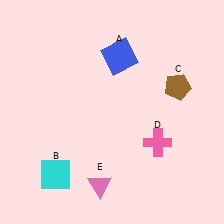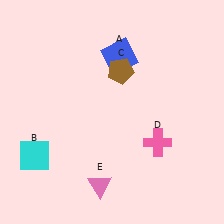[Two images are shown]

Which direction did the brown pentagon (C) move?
The brown pentagon (C) moved left.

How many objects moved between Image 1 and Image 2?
2 objects moved between the two images.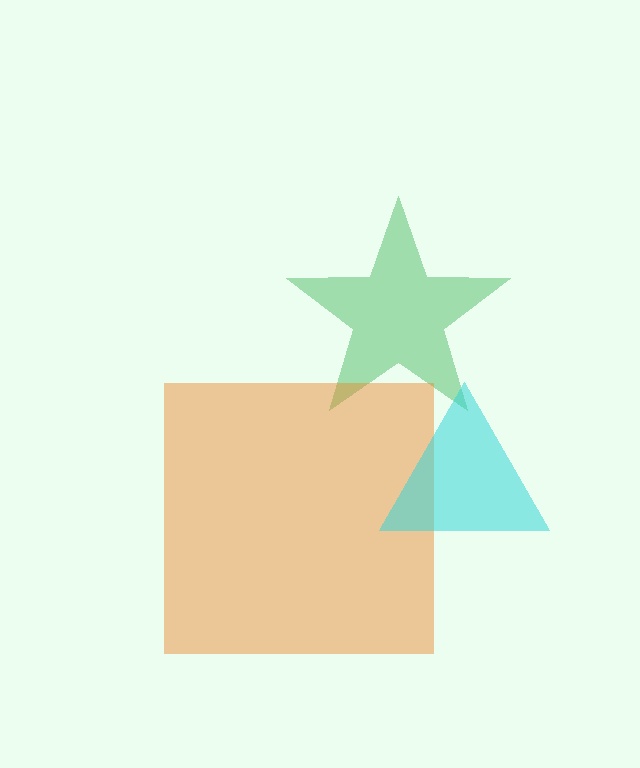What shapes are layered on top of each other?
The layered shapes are: a green star, an orange square, a cyan triangle.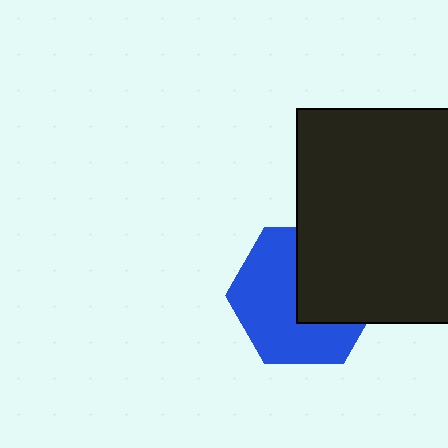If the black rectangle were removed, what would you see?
You would see the complete blue hexagon.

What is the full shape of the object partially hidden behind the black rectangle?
The partially hidden object is a blue hexagon.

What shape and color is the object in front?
The object in front is a black rectangle.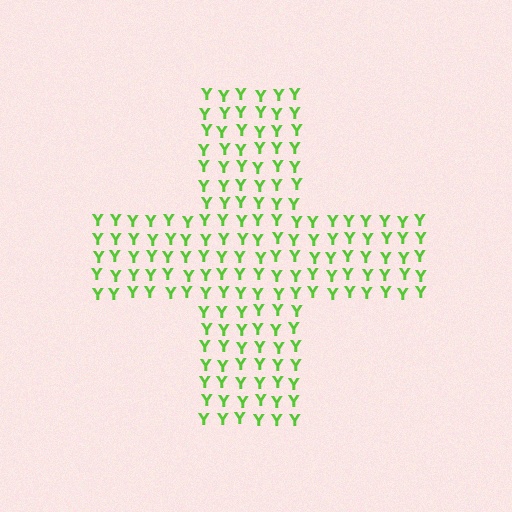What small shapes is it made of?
It is made of small letter Y's.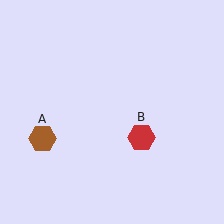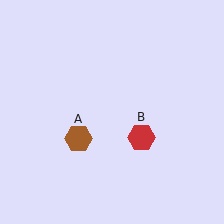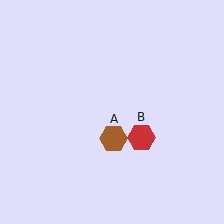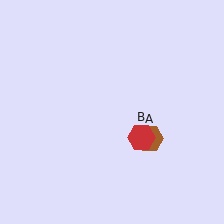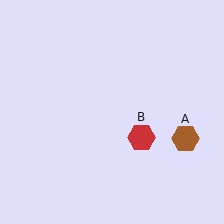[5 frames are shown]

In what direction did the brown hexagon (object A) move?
The brown hexagon (object A) moved right.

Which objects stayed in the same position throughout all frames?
Red hexagon (object B) remained stationary.